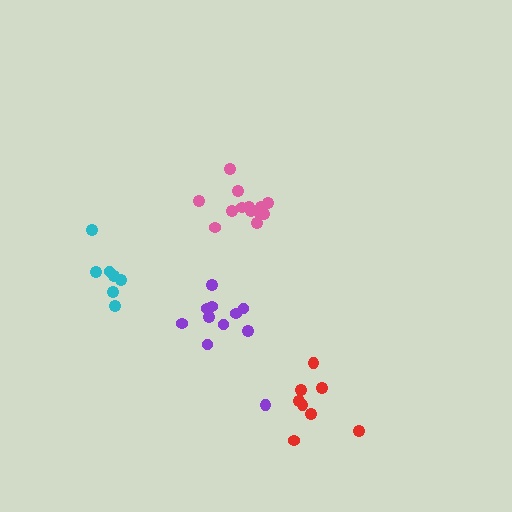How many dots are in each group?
Group 1: 13 dots, Group 2: 11 dots, Group 3: 7 dots, Group 4: 8 dots (39 total).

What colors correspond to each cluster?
The clusters are colored: pink, purple, cyan, red.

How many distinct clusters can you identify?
There are 4 distinct clusters.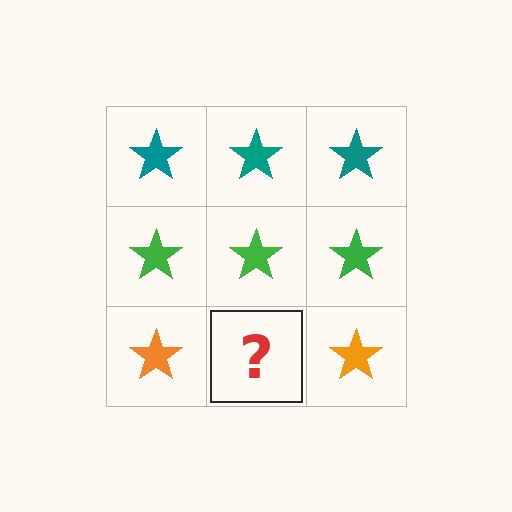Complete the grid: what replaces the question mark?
The question mark should be replaced with an orange star.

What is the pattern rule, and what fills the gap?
The rule is that each row has a consistent color. The gap should be filled with an orange star.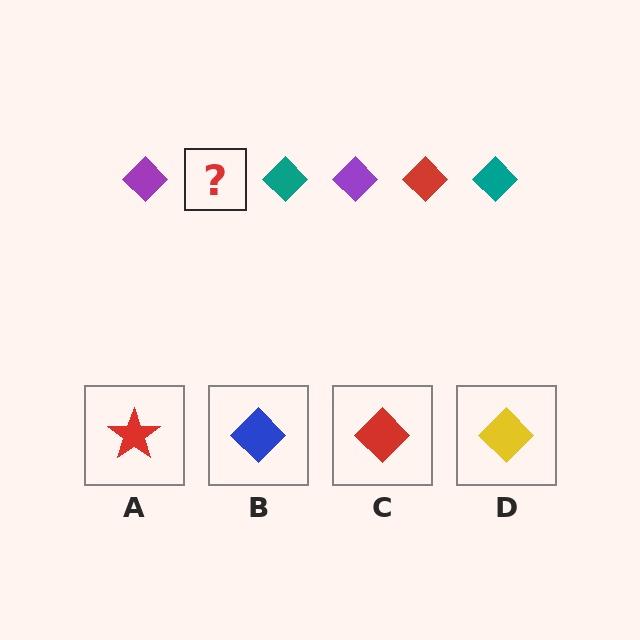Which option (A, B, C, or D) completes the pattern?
C.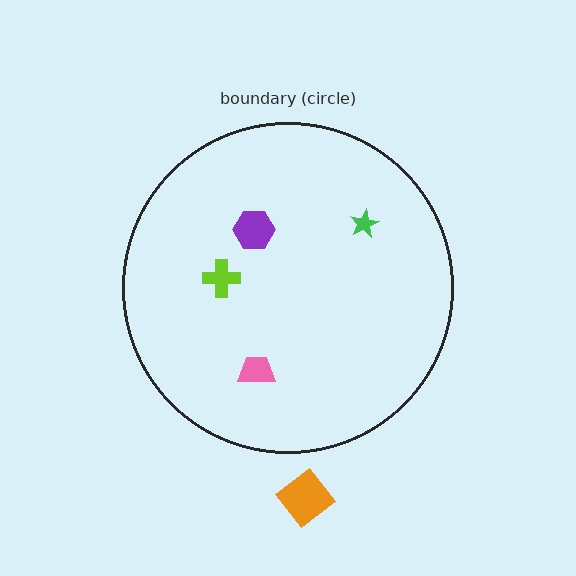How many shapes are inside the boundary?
4 inside, 1 outside.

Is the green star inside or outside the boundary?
Inside.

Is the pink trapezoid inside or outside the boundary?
Inside.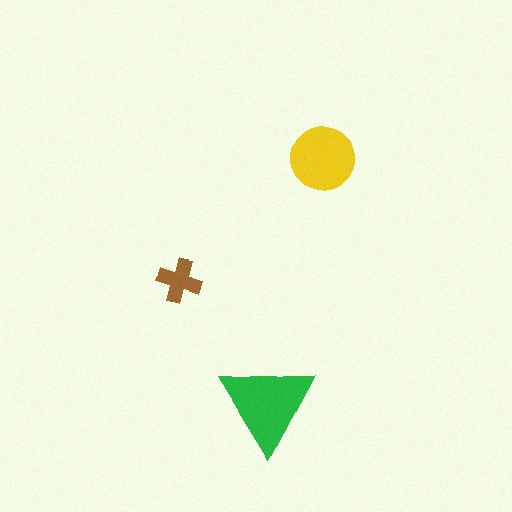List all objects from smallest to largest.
The brown cross, the yellow circle, the green triangle.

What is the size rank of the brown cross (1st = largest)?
3rd.